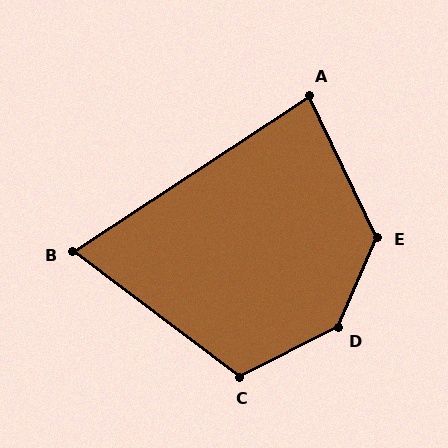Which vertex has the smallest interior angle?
B, at approximately 70 degrees.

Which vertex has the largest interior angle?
D, at approximately 140 degrees.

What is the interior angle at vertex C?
Approximately 116 degrees (obtuse).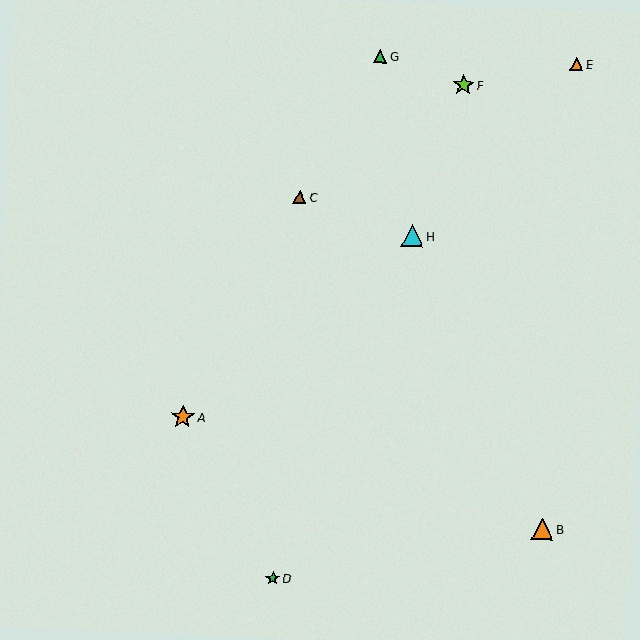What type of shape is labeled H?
Shape H is a cyan triangle.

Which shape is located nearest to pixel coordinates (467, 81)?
The lime star (labeled F) at (463, 85) is nearest to that location.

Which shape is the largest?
The orange star (labeled A) is the largest.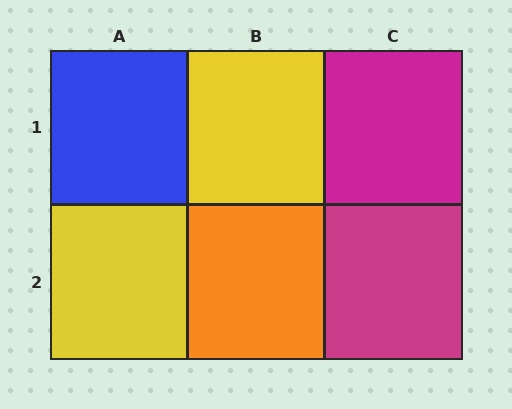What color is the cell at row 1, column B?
Yellow.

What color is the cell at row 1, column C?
Magenta.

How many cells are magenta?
2 cells are magenta.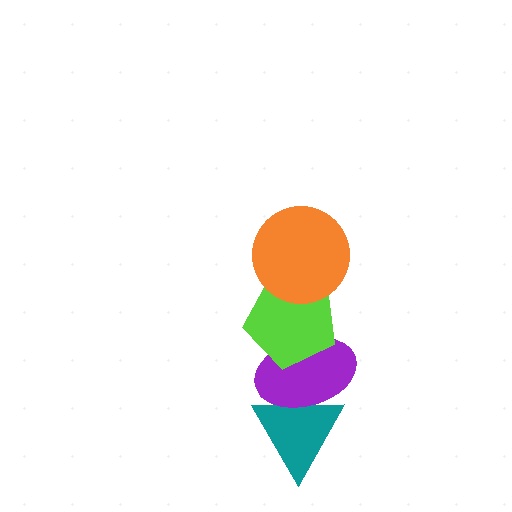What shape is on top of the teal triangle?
The purple ellipse is on top of the teal triangle.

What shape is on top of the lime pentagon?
The orange circle is on top of the lime pentagon.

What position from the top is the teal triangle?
The teal triangle is 4th from the top.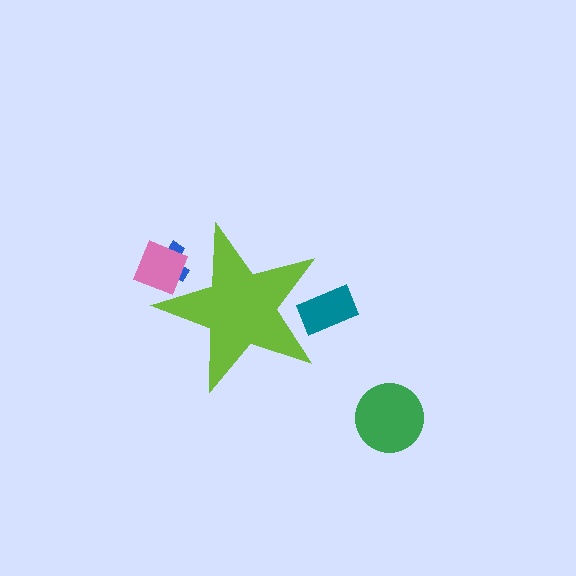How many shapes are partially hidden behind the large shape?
3 shapes are partially hidden.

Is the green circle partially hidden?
No, the green circle is fully visible.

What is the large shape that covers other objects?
A lime star.